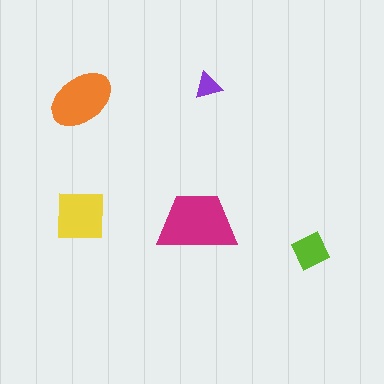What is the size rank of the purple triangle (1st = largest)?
5th.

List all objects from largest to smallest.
The magenta trapezoid, the orange ellipse, the yellow square, the lime diamond, the purple triangle.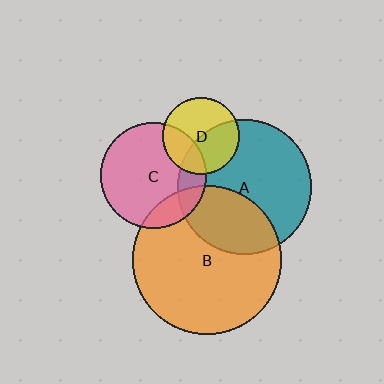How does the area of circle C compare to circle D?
Approximately 1.9 times.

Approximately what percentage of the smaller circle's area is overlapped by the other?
Approximately 15%.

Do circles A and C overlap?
Yes.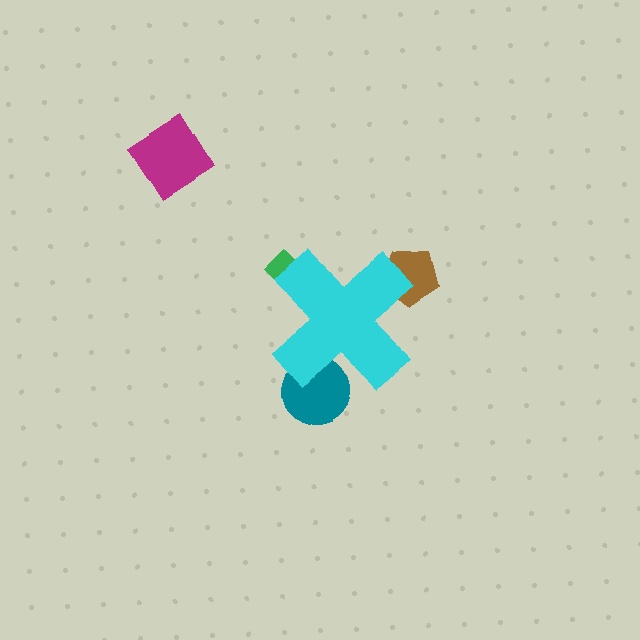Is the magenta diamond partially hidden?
No, the magenta diamond is fully visible.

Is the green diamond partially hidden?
Yes, the green diamond is partially hidden behind the cyan cross.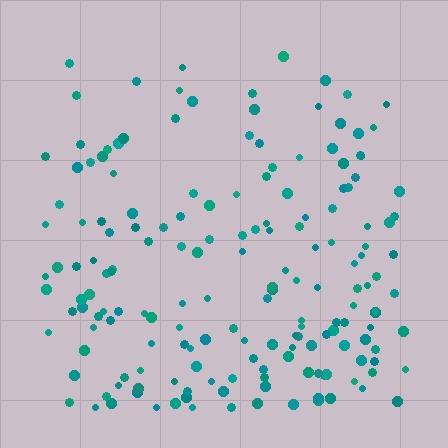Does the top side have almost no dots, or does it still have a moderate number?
Still a moderate number, just noticeably fewer than the bottom.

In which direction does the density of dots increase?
From top to bottom, with the bottom side densest.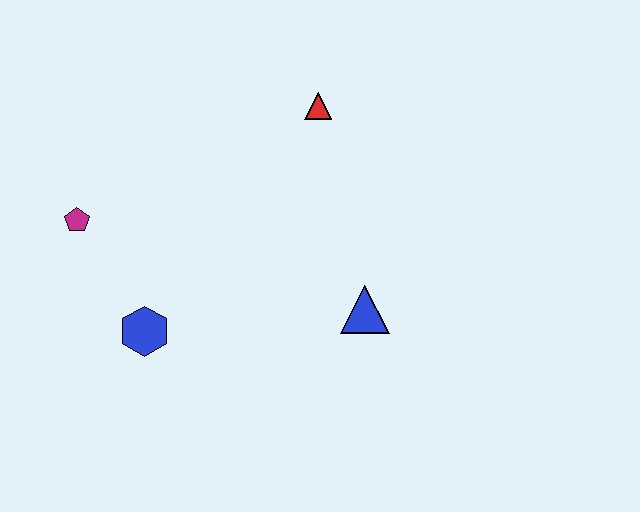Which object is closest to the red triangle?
The blue triangle is closest to the red triangle.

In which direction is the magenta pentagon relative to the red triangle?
The magenta pentagon is to the left of the red triangle.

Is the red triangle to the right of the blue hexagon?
Yes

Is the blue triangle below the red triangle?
Yes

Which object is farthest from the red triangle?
The blue hexagon is farthest from the red triangle.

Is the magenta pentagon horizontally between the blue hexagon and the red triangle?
No